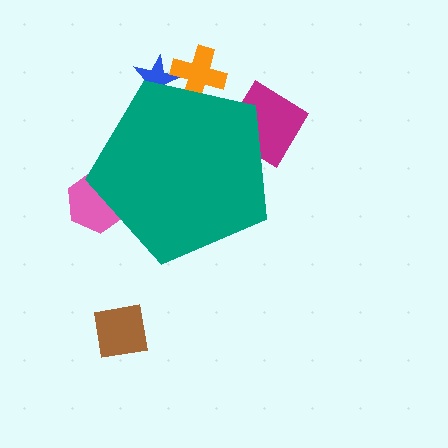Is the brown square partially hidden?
No, the brown square is fully visible.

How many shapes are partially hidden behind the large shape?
4 shapes are partially hidden.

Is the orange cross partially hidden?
Yes, the orange cross is partially hidden behind the teal pentagon.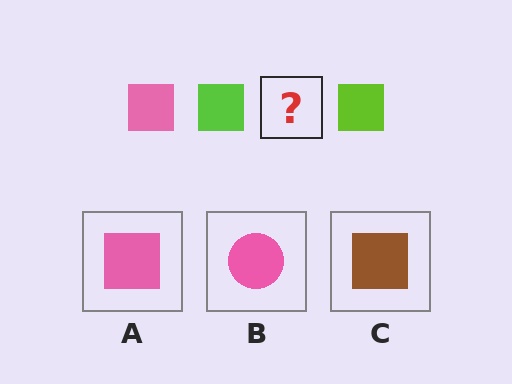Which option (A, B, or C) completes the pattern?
A.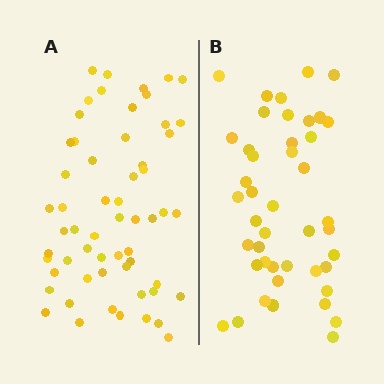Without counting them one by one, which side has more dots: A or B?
Region A (the left region) has more dots.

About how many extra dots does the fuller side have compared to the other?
Region A has approximately 15 more dots than region B.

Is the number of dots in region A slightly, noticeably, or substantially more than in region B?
Region A has noticeably more, but not dramatically so. The ratio is roughly 1.3 to 1.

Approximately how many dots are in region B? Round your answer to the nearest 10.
About 40 dots. (The exact count is 44, which rounds to 40.)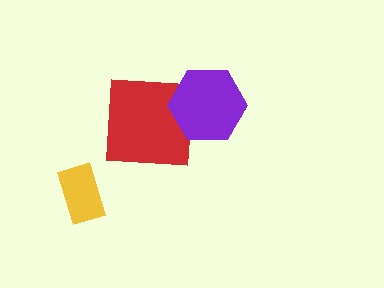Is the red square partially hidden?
Yes, it is partially covered by another shape.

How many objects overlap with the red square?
1 object overlaps with the red square.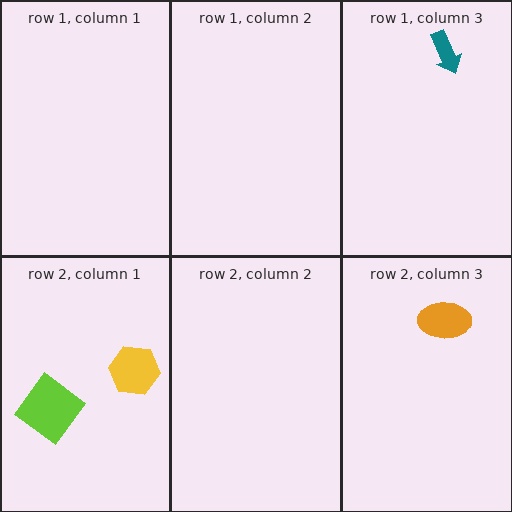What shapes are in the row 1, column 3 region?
The teal arrow.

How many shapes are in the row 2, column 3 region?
1.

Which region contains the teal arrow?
The row 1, column 3 region.